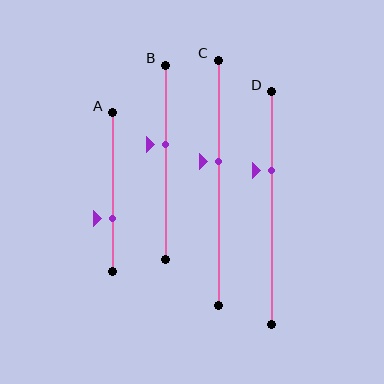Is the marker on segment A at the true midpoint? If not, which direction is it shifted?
No, the marker on segment A is shifted downward by about 16% of the segment length.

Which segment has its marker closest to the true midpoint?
Segment C has its marker closest to the true midpoint.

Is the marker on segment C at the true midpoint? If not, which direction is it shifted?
No, the marker on segment C is shifted upward by about 9% of the segment length.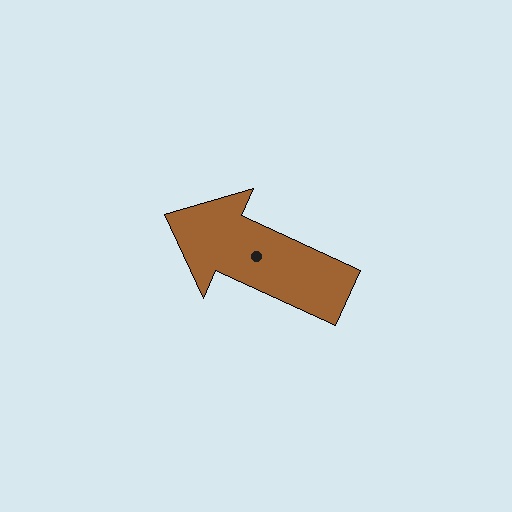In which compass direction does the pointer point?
Northwest.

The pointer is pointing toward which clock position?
Roughly 10 o'clock.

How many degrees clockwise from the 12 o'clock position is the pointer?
Approximately 295 degrees.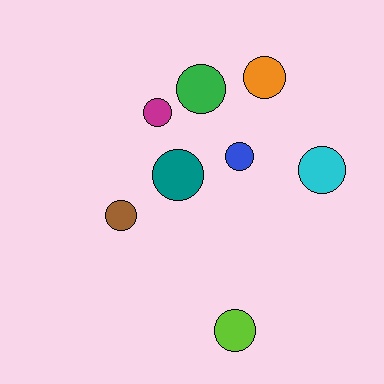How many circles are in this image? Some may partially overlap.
There are 8 circles.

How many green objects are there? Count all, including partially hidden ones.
There is 1 green object.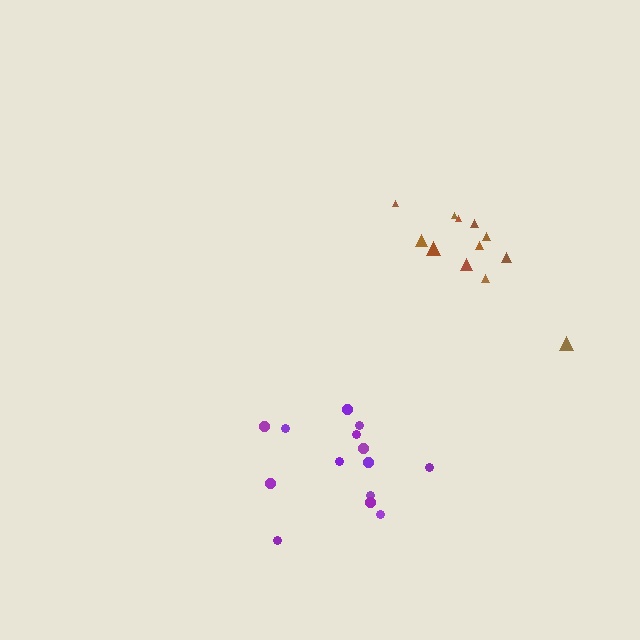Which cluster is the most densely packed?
Brown.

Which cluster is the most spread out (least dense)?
Purple.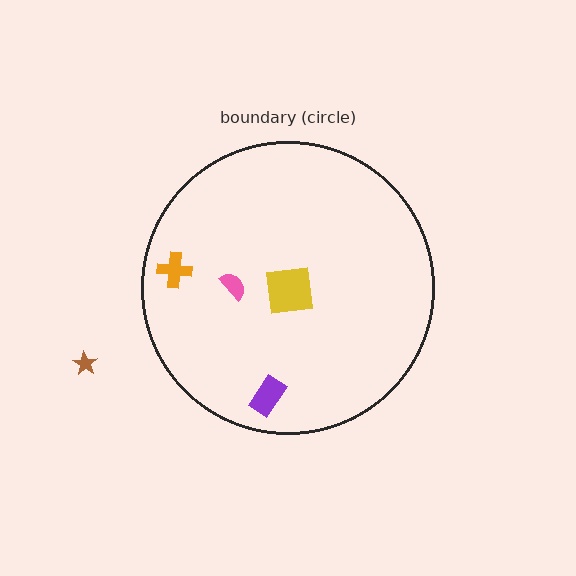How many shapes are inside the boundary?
4 inside, 1 outside.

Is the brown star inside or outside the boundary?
Outside.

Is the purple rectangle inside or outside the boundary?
Inside.